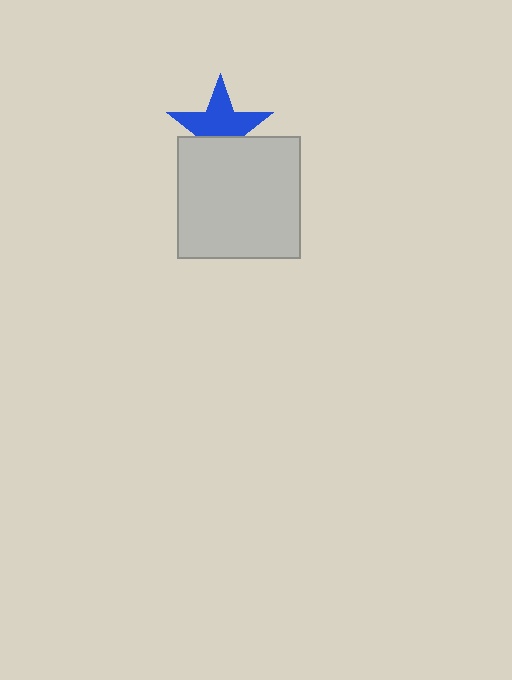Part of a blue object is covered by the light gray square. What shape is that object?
It is a star.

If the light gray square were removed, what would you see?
You would see the complete blue star.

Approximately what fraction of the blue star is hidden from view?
Roughly 37% of the blue star is hidden behind the light gray square.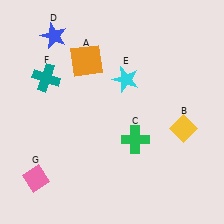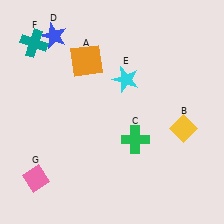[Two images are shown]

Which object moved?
The teal cross (F) moved up.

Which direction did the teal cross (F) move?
The teal cross (F) moved up.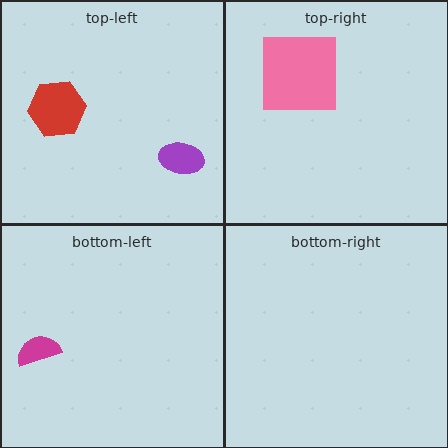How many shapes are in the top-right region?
1.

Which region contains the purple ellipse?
The top-left region.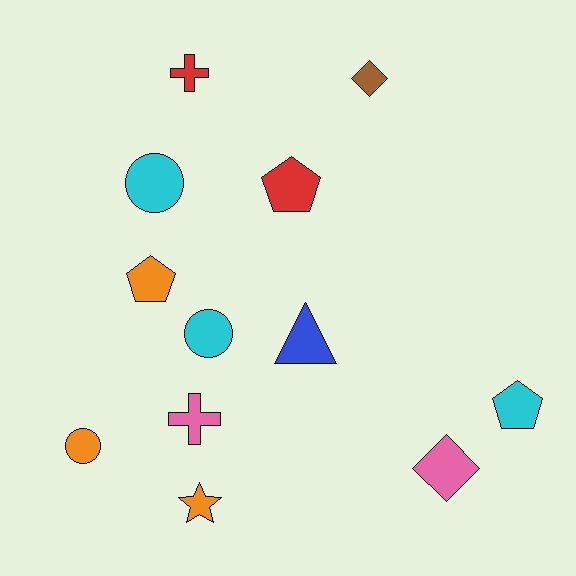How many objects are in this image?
There are 12 objects.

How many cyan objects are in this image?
There are 3 cyan objects.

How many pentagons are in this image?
There are 3 pentagons.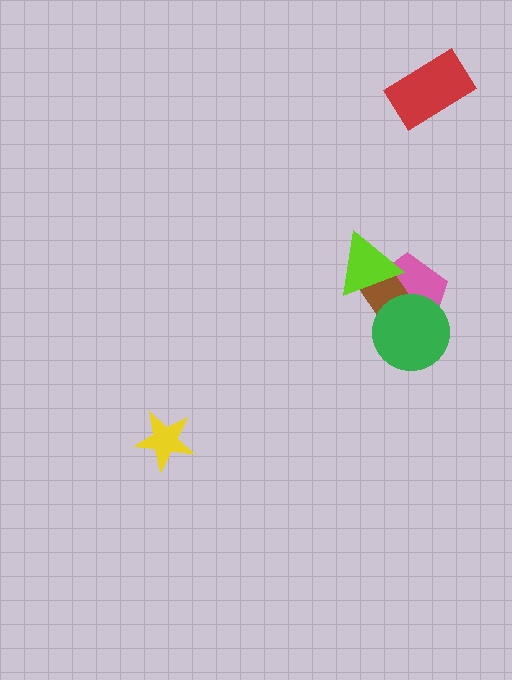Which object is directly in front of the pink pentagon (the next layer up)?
The brown diamond is directly in front of the pink pentagon.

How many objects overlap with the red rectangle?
0 objects overlap with the red rectangle.